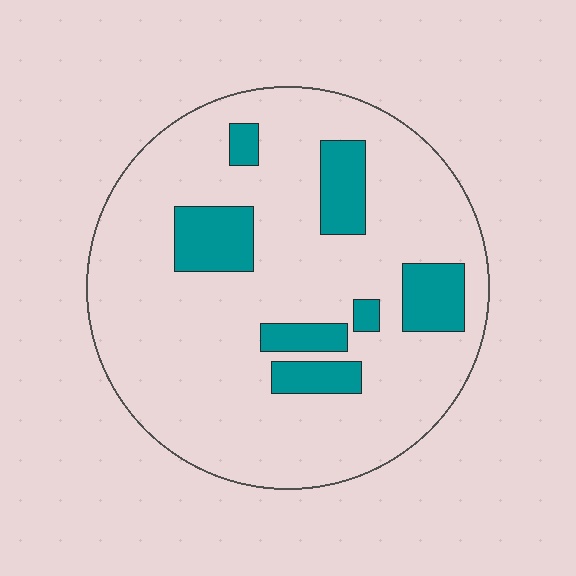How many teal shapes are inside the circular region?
7.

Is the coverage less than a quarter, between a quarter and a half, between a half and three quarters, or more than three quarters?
Less than a quarter.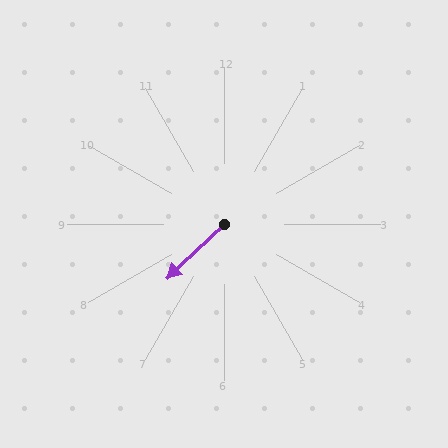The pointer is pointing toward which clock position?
Roughly 8 o'clock.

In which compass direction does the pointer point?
Southwest.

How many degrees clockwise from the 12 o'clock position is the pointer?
Approximately 227 degrees.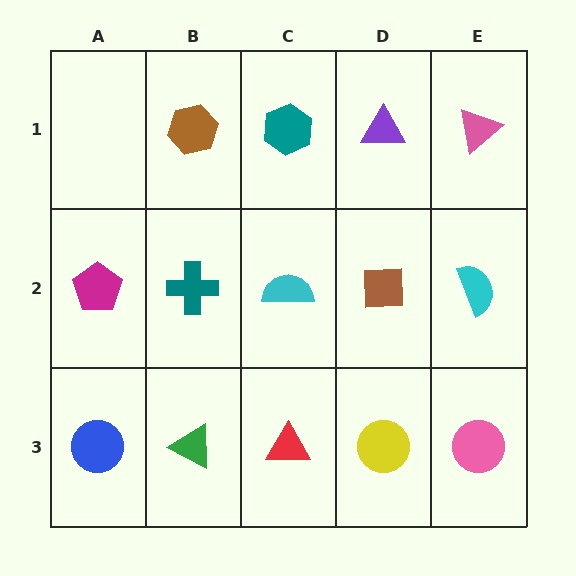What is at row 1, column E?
A pink triangle.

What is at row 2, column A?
A magenta pentagon.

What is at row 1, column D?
A purple triangle.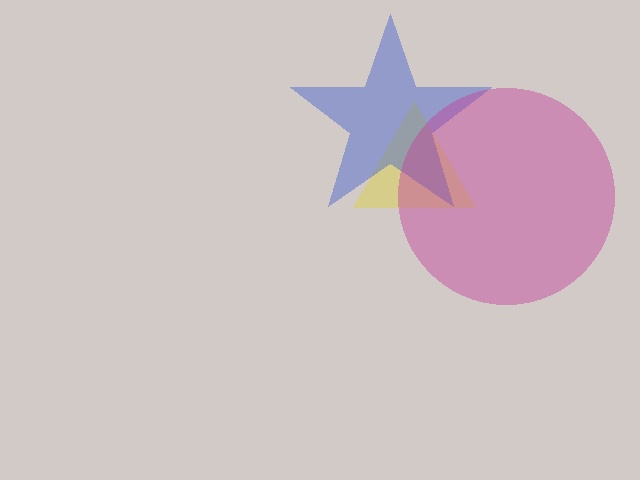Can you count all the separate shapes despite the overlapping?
Yes, there are 3 separate shapes.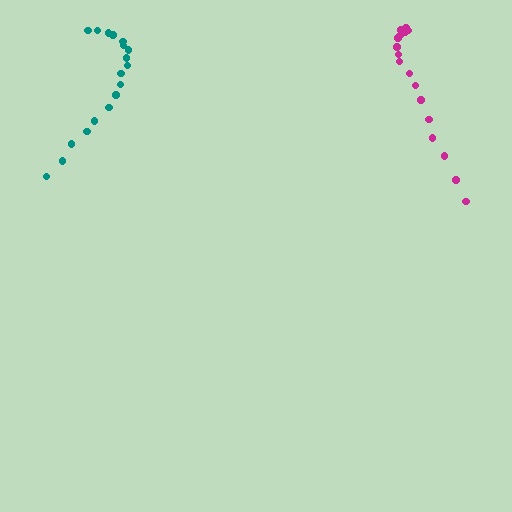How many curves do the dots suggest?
There are 2 distinct paths.